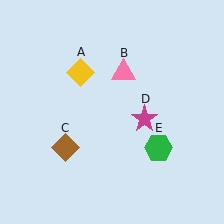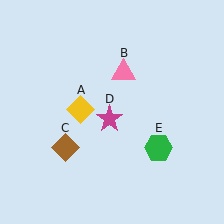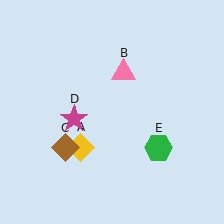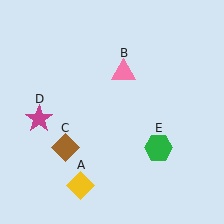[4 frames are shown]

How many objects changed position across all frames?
2 objects changed position: yellow diamond (object A), magenta star (object D).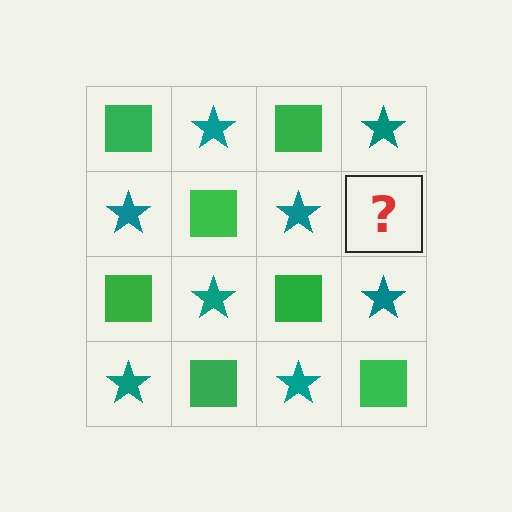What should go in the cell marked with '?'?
The missing cell should contain a green square.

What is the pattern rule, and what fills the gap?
The rule is that it alternates green square and teal star in a checkerboard pattern. The gap should be filled with a green square.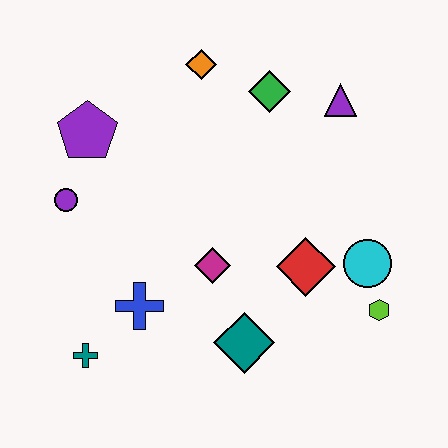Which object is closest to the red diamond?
The cyan circle is closest to the red diamond.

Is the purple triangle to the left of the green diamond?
No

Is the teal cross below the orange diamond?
Yes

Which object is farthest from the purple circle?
The lime hexagon is farthest from the purple circle.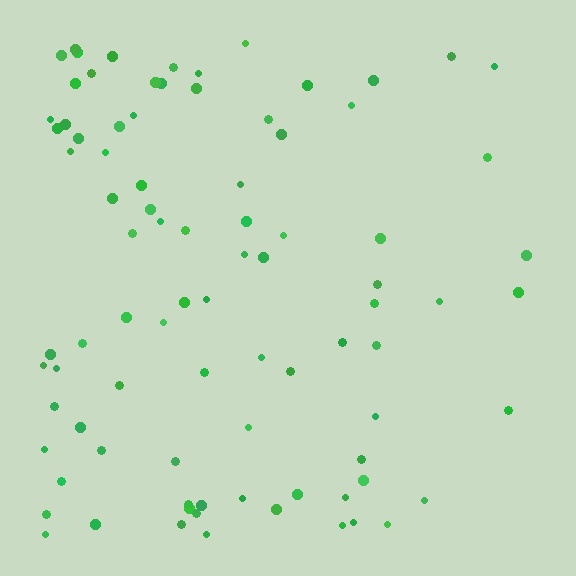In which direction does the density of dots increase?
From right to left, with the left side densest.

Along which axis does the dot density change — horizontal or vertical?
Horizontal.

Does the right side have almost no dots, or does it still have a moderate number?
Still a moderate number, just noticeably fewer than the left.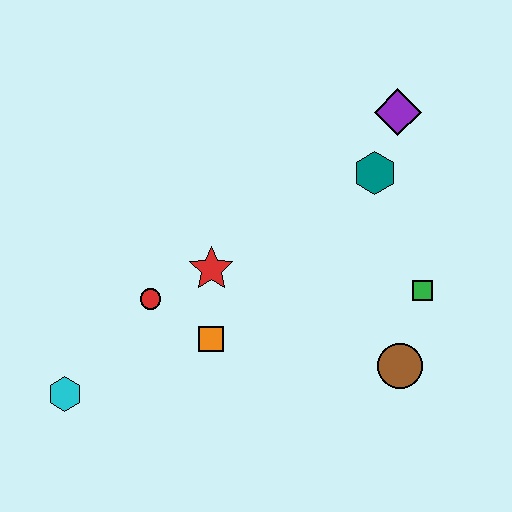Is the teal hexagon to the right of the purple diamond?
No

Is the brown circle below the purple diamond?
Yes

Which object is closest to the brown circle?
The green square is closest to the brown circle.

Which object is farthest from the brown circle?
The cyan hexagon is farthest from the brown circle.